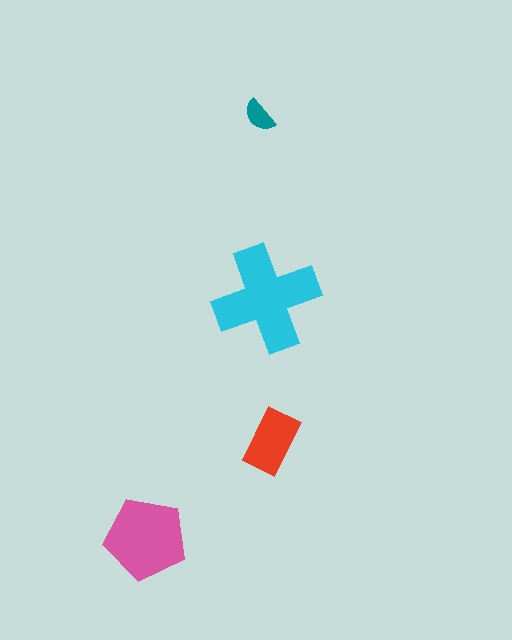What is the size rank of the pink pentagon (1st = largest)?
2nd.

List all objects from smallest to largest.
The teal semicircle, the red rectangle, the pink pentagon, the cyan cross.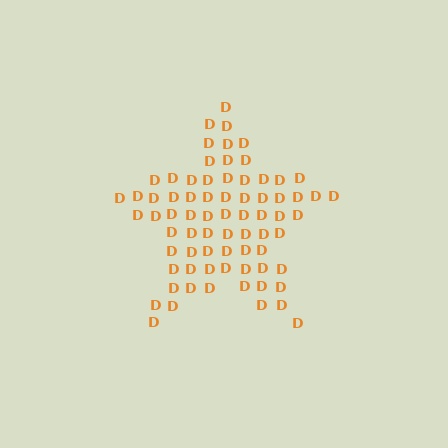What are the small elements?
The small elements are letter D's.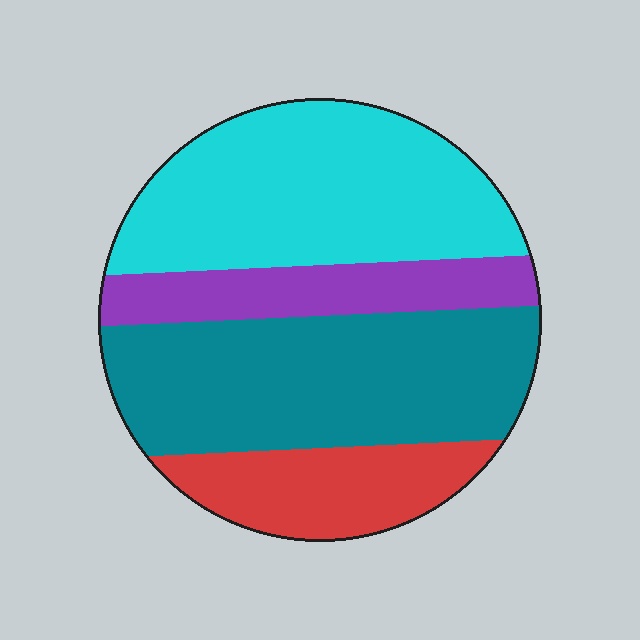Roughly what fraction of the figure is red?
Red covers 15% of the figure.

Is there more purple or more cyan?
Cyan.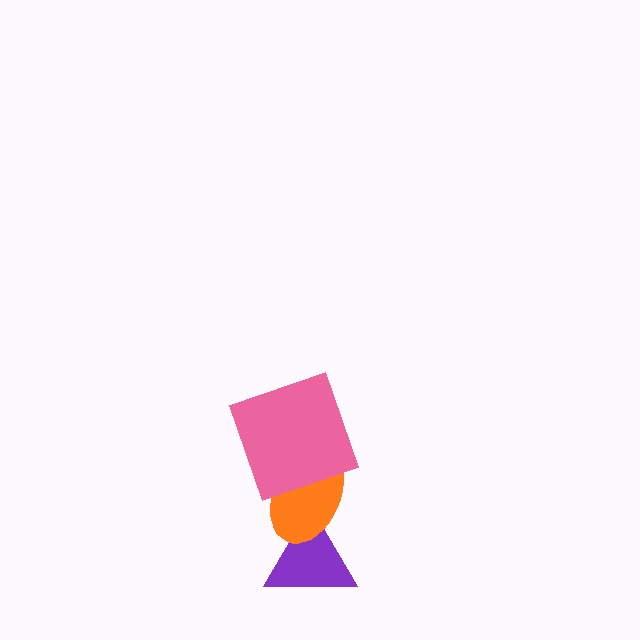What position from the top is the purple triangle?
The purple triangle is 3rd from the top.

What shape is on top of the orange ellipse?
The pink square is on top of the orange ellipse.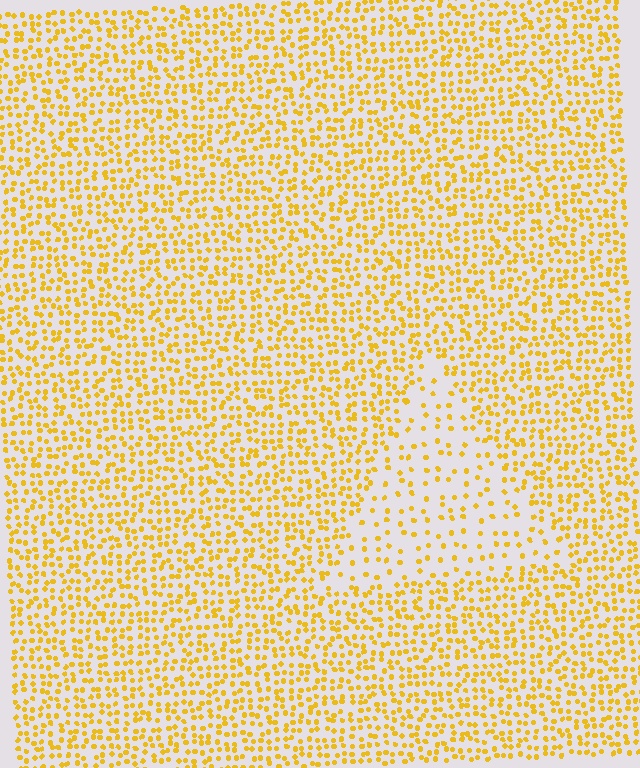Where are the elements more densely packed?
The elements are more densely packed outside the triangle boundary.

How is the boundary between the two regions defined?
The boundary is defined by a change in element density (approximately 2.4x ratio). All elements are the same color, size, and shape.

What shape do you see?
I see a triangle.